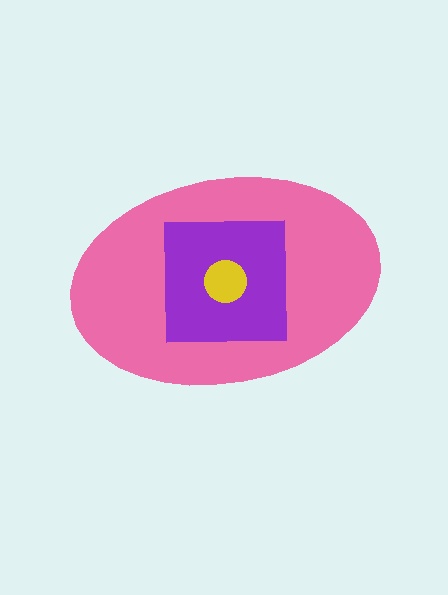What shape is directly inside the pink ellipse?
The purple square.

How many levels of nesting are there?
3.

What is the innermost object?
The yellow circle.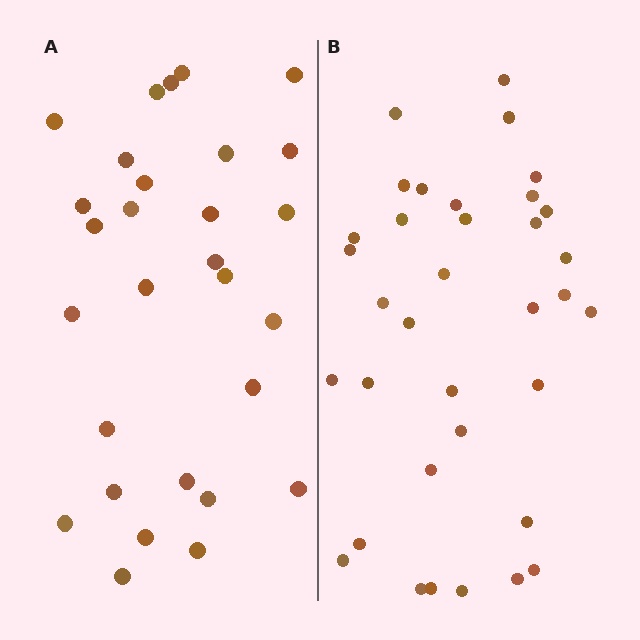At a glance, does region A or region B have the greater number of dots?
Region B (the right region) has more dots.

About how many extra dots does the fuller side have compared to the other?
Region B has about 6 more dots than region A.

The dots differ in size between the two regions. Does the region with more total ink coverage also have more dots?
No. Region A has more total ink coverage because its dots are larger, but region B actually contains more individual dots. Total area can be misleading — the number of items is what matters here.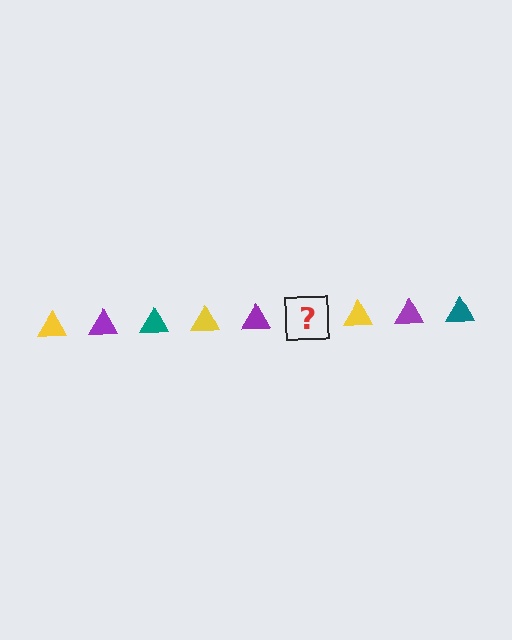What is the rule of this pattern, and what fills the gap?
The rule is that the pattern cycles through yellow, purple, teal triangles. The gap should be filled with a teal triangle.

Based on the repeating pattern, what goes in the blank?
The blank should be a teal triangle.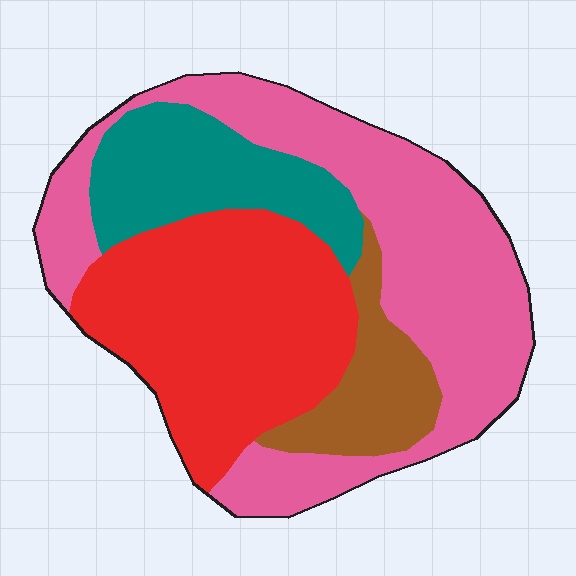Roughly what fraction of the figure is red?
Red takes up about one third (1/3) of the figure.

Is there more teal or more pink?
Pink.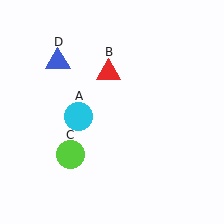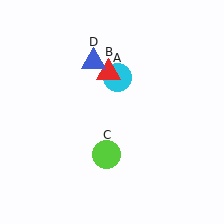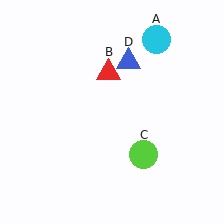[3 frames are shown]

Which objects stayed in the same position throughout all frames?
Red triangle (object B) remained stationary.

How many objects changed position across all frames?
3 objects changed position: cyan circle (object A), lime circle (object C), blue triangle (object D).